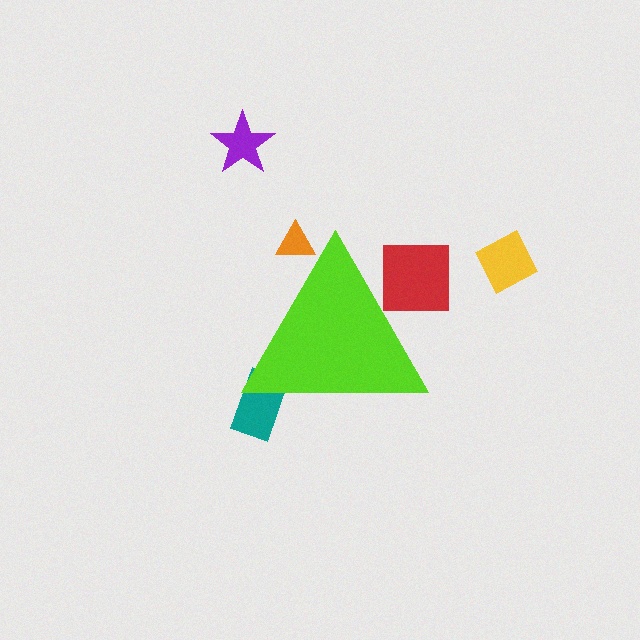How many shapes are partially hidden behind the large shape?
3 shapes are partially hidden.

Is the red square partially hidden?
Yes, the red square is partially hidden behind the lime triangle.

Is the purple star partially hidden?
No, the purple star is fully visible.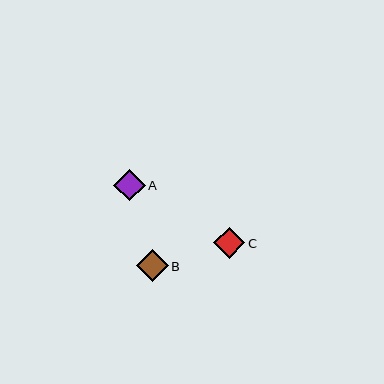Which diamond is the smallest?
Diamond C is the smallest with a size of approximately 31 pixels.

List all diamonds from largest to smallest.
From largest to smallest: B, A, C.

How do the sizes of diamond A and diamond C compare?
Diamond A and diamond C are approximately the same size.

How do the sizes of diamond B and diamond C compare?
Diamond B and diamond C are approximately the same size.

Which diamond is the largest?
Diamond B is the largest with a size of approximately 32 pixels.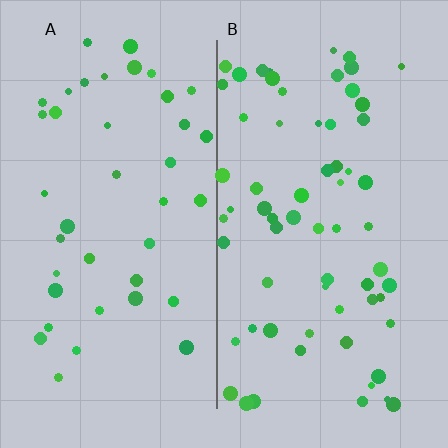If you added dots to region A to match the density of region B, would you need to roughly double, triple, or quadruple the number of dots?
Approximately double.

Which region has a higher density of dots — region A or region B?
B (the right).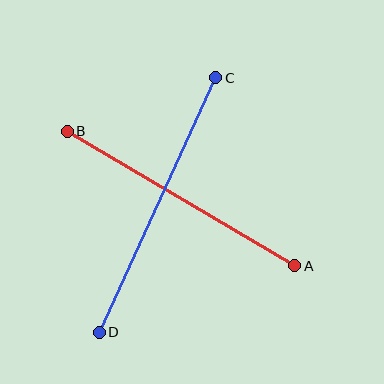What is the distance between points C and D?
The distance is approximately 280 pixels.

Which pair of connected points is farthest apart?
Points C and D are farthest apart.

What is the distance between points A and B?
The distance is approximately 264 pixels.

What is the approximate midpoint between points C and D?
The midpoint is at approximately (158, 205) pixels.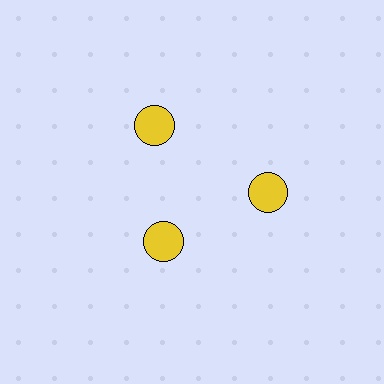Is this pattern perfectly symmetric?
No. The 3 yellow circles are arranged in a ring, but one element near the 7 o'clock position is pulled inward toward the center, breaking the 3-fold rotational symmetry.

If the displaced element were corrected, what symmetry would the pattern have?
It would have 3-fold rotational symmetry — the pattern would map onto itself every 120 degrees.